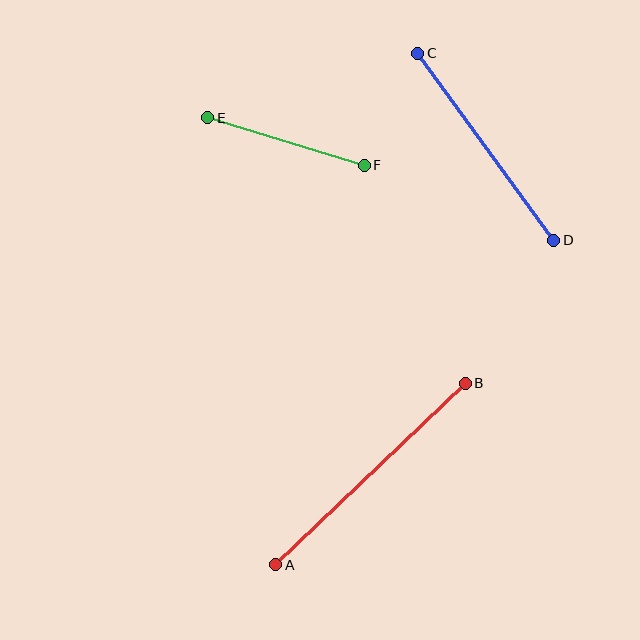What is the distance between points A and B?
The distance is approximately 262 pixels.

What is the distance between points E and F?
The distance is approximately 163 pixels.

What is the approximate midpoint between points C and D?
The midpoint is at approximately (486, 147) pixels.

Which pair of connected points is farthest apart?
Points A and B are farthest apart.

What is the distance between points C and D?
The distance is approximately 231 pixels.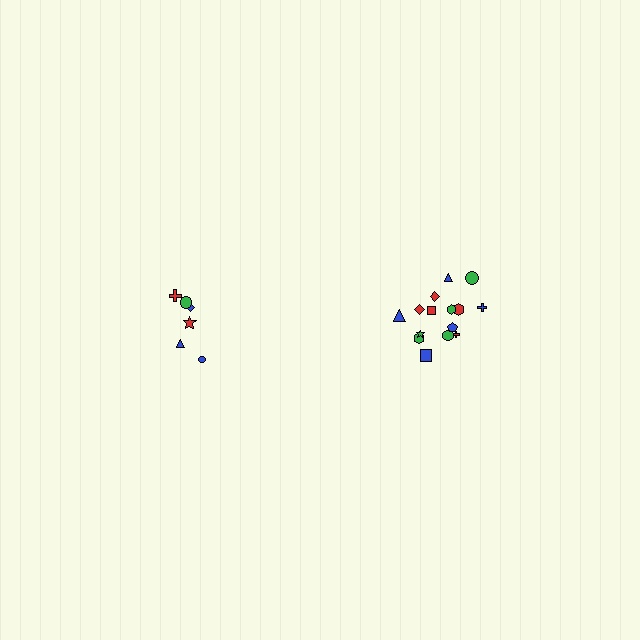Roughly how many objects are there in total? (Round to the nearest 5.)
Roughly 20 objects in total.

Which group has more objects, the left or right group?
The right group.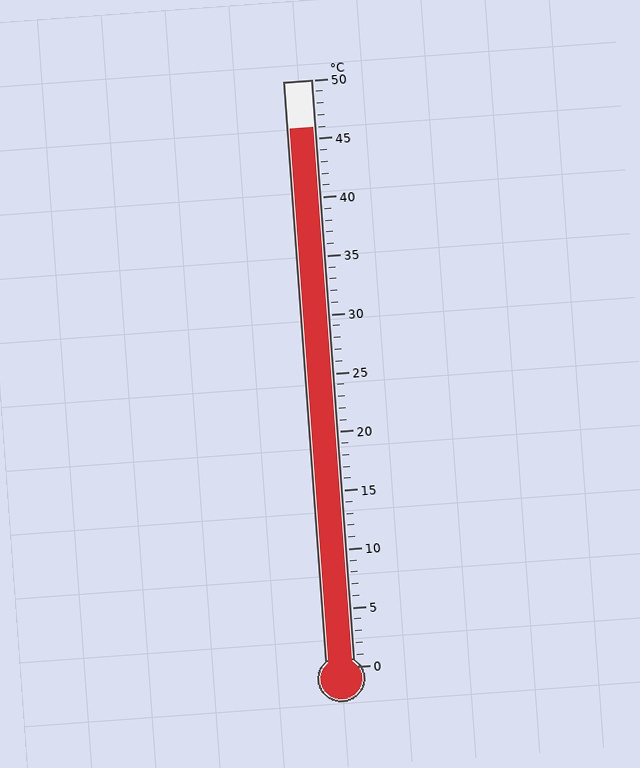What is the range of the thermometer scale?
The thermometer scale ranges from 0°C to 50°C.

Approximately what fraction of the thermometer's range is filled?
The thermometer is filled to approximately 90% of its range.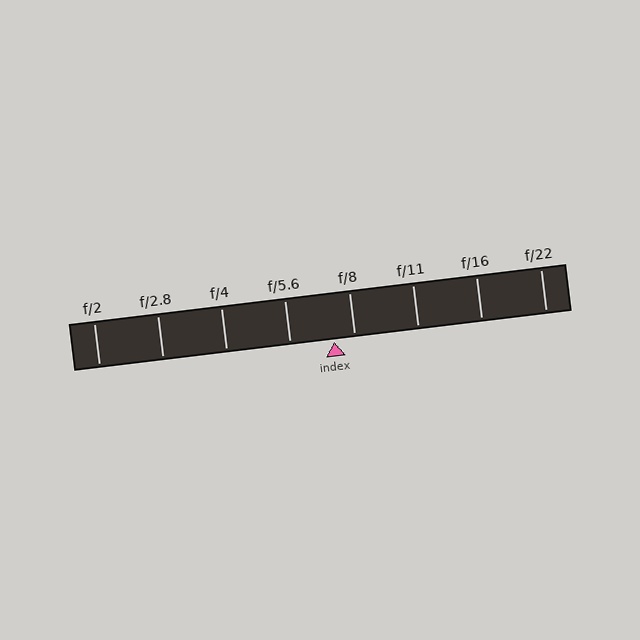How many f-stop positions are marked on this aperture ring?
There are 8 f-stop positions marked.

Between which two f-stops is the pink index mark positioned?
The index mark is between f/5.6 and f/8.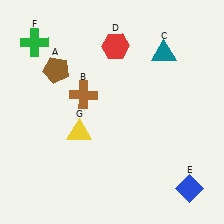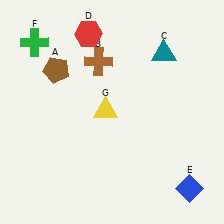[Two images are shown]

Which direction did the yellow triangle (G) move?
The yellow triangle (G) moved right.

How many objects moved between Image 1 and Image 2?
3 objects moved between the two images.